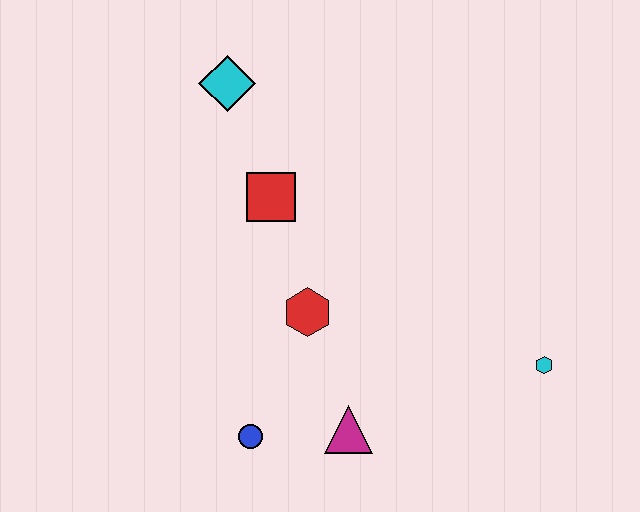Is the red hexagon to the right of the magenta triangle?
No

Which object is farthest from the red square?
The cyan hexagon is farthest from the red square.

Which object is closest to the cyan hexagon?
The magenta triangle is closest to the cyan hexagon.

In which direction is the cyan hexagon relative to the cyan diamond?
The cyan hexagon is to the right of the cyan diamond.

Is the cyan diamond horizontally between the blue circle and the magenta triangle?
No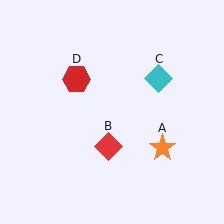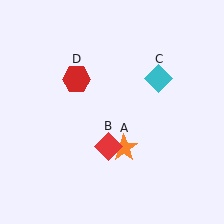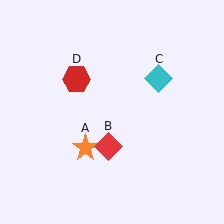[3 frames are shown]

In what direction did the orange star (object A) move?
The orange star (object A) moved left.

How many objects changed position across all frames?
1 object changed position: orange star (object A).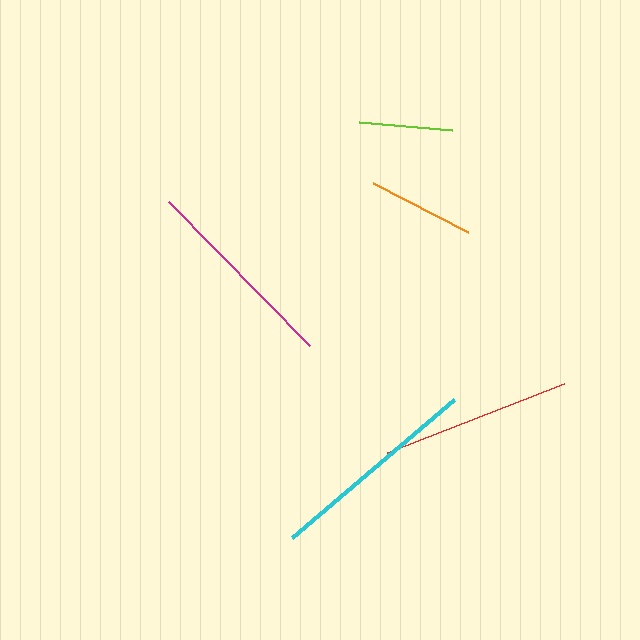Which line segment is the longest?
The cyan line is the longest at approximately 212 pixels.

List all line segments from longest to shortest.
From longest to shortest: cyan, magenta, red, orange, lime.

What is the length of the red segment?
The red segment is approximately 190 pixels long.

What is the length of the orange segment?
The orange segment is approximately 107 pixels long.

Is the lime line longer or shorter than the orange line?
The orange line is longer than the lime line.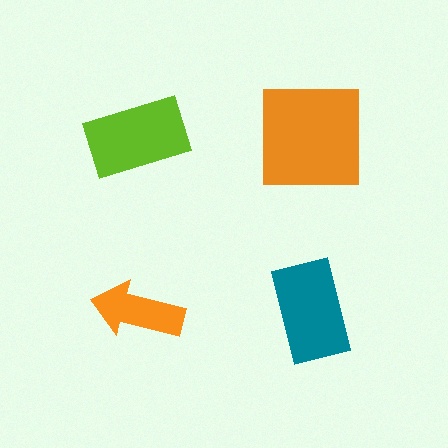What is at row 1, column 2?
An orange square.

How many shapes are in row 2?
2 shapes.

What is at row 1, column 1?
A lime rectangle.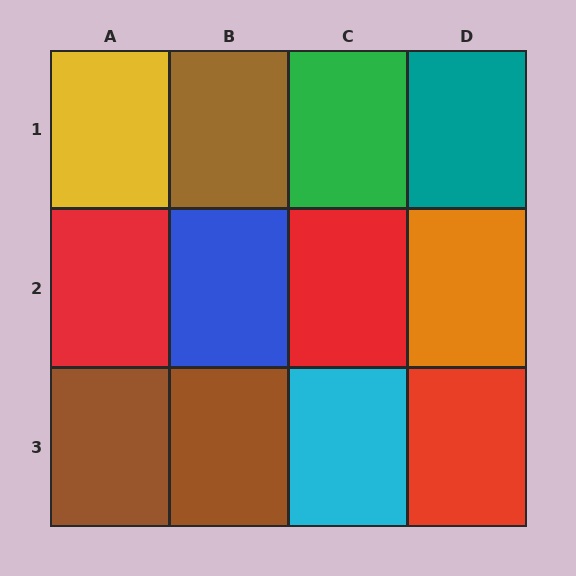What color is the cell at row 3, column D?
Red.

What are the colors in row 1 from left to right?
Yellow, brown, green, teal.